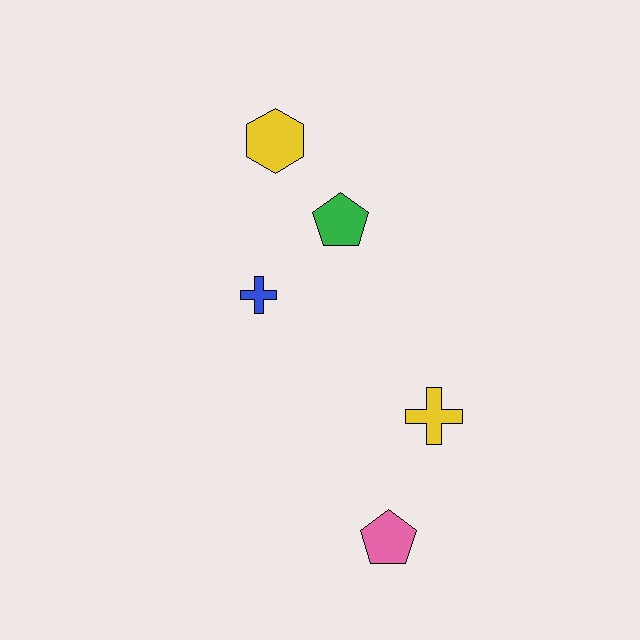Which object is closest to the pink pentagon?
The yellow cross is closest to the pink pentagon.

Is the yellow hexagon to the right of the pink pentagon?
No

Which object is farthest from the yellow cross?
The yellow hexagon is farthest from the yellow cross.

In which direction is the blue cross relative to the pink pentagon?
The blue cross is above the pink pentagon.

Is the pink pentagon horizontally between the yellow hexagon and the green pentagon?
No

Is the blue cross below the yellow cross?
No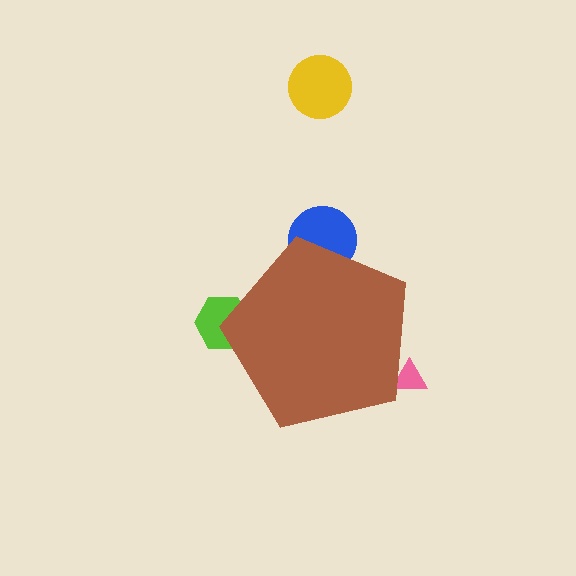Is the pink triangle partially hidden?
Yes, the pink triangle is partially hidden behind the brown pentagon.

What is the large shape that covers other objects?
A brown pentagon.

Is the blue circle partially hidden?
Yes, the blue circle is partially hidden behind the brown pentagon.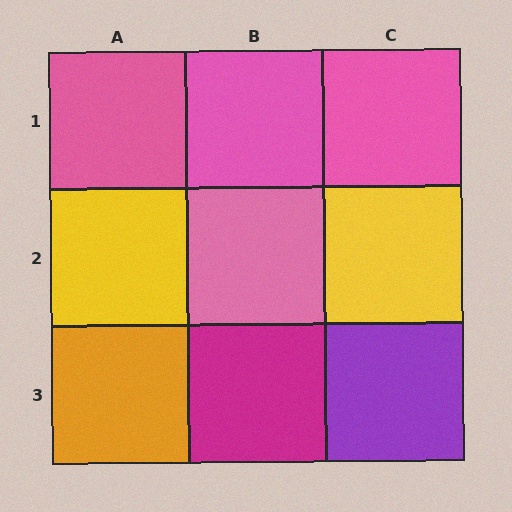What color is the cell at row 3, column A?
Orange.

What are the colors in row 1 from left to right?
Pink, pink, pink.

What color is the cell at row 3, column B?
Magenta.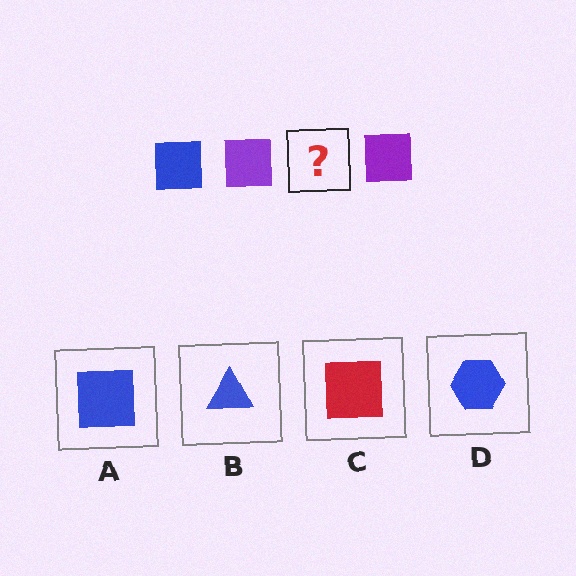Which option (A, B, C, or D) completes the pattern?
A.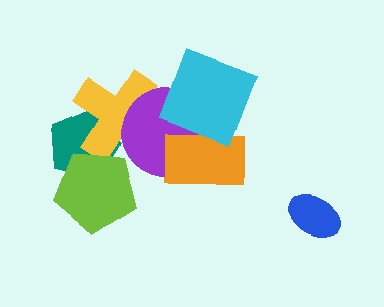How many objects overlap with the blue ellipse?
0 objects overlap with the blue ellipse.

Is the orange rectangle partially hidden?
Yes, it is partially covered by another shape.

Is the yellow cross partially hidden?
Yes, it is partially covered by another shape.